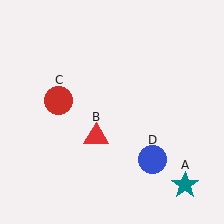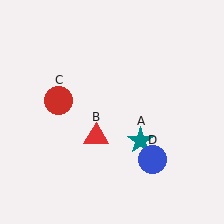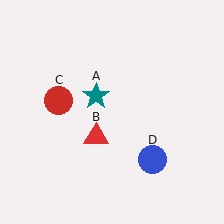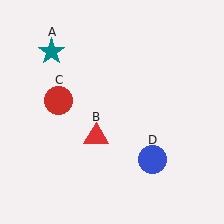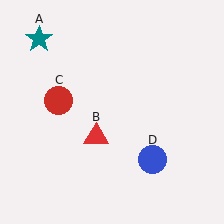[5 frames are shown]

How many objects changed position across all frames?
1 object changed position: teal star (object A).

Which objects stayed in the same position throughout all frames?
Red triangle (object B) and red circle (object C) and blue circle (object D) remained stationary.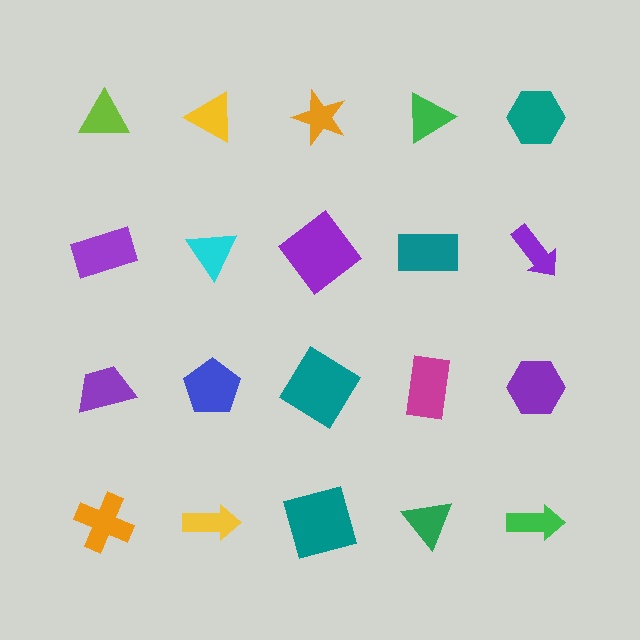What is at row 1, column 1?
A lime triangle.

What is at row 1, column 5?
A teal hexagon.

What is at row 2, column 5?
A purple arrow.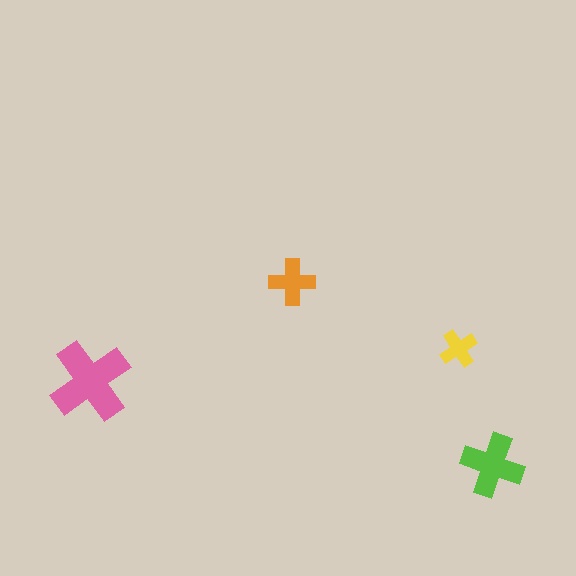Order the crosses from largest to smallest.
the pink one, the lime one, the orange one, the yellow one.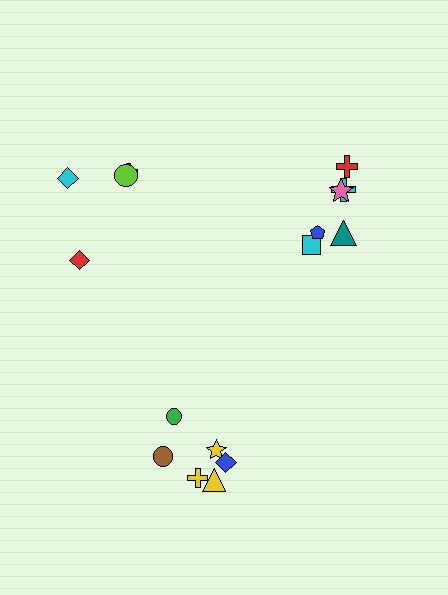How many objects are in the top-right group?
There are 6 objects.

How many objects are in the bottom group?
There are 6 objects.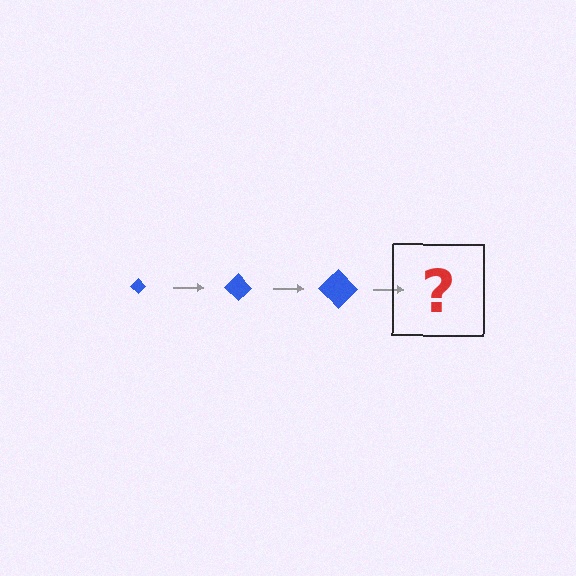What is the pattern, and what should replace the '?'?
The pattern is that the diamond gets progressively larger each step. The '?' should be a blue diamond, larger than the previous one.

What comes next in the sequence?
The next element should be a blue diamond, larger than the previous one.